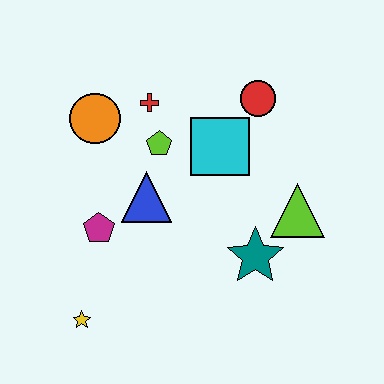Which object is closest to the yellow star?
The magenta pentagon is closest to the yellow star.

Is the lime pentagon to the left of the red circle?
Yes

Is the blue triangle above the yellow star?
Yes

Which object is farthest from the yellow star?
The red circle is farthest from the yellow star.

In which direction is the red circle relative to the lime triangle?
The red circle is above the lime triangle.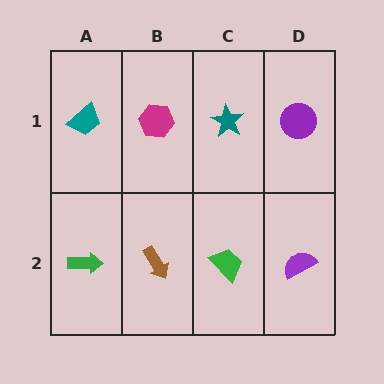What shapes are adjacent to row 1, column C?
A green trapezoid (row 2, column C), a magenta hexagon (row 1, column B), a purple circle (row 1, column D).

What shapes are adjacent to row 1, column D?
A purple semicircle (row 2, column D), a teal star (row 1, column C).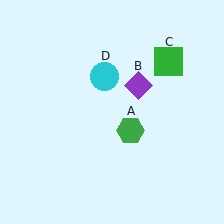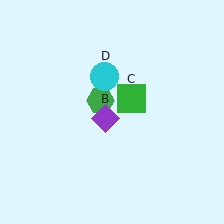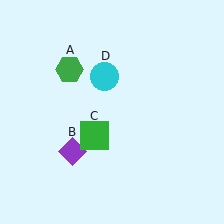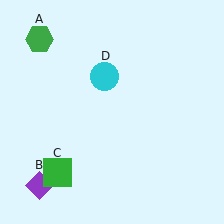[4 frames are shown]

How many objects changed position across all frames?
3 objects changed position: green hexagon (object A), purple diamond (object B), green square (object C).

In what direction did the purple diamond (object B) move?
The purple diamond (object B) moved down and to the left.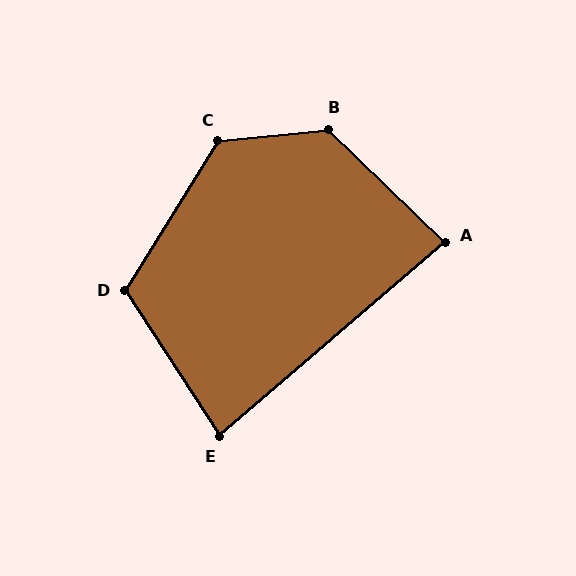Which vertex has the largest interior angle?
B, at approximately 130 degrees.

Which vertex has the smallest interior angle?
E, at approximately 82 degrees.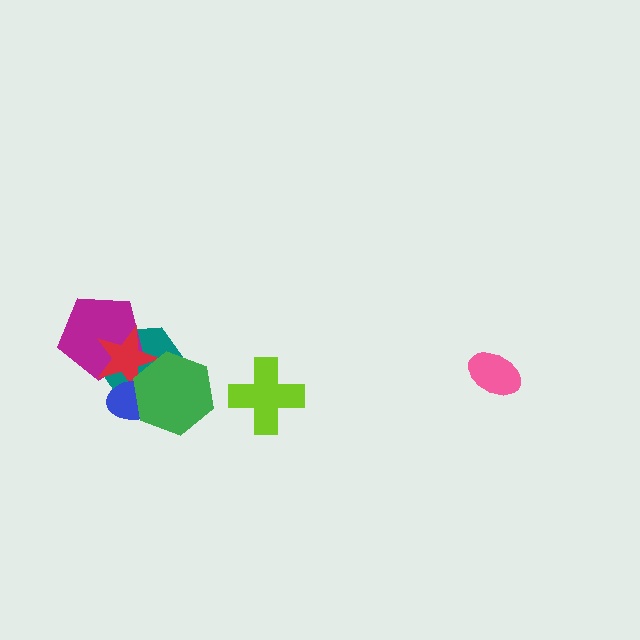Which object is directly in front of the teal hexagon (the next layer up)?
The magenta pentagon is directly in front of the teal hexagon.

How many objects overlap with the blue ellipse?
3 objects overlap with the blue ellipse.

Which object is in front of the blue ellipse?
The green hexagon is in front of the blue ellipse.